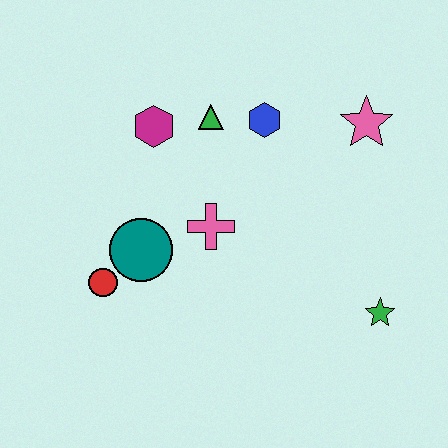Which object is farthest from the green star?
The magenta hexagon is farthest from the green star.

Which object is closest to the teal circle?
The red circle is closest to the teal circle.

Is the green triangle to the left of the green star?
Yes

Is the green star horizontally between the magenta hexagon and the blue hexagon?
No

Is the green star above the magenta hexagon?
No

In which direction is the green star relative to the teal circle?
The green star is to the right of the teal circle.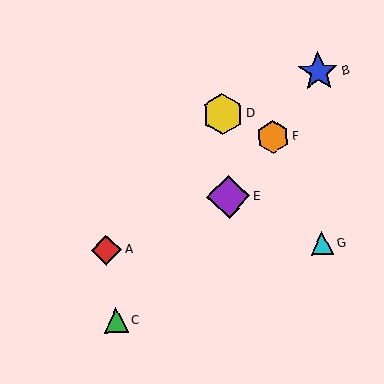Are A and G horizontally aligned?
Yes, both are at y≈250.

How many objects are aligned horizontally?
2 objects (A, G) are aligned horizontally.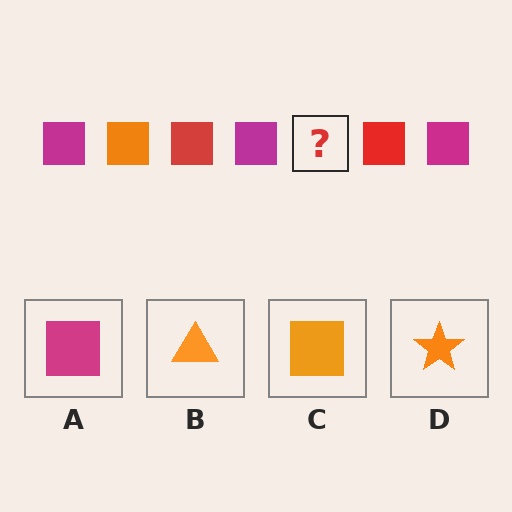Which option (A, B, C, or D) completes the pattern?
C.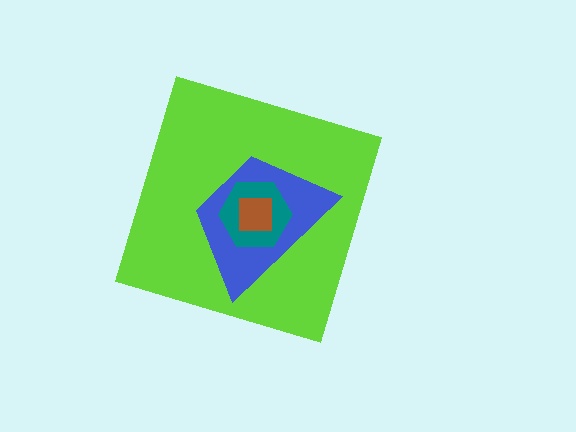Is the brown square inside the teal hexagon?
Yes.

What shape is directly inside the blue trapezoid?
The teal hexagon.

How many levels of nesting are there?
4.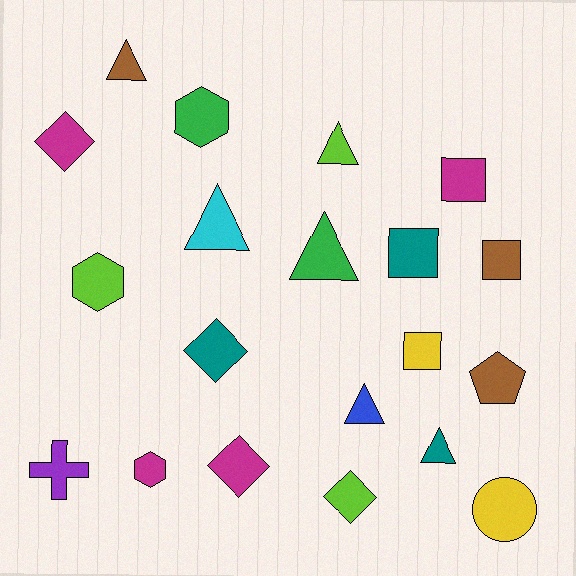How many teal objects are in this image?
There are 3 teal objects.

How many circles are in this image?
There is 1 circle.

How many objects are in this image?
There are 20 objects.